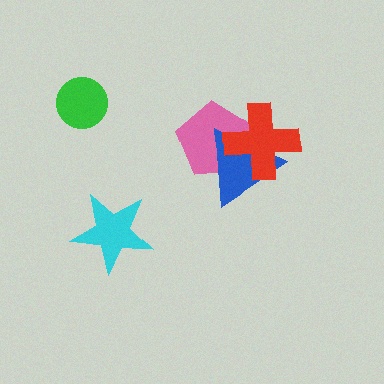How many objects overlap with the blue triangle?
2 objects overlap with the blue triangle.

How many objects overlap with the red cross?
2 objects overlap with the red cross.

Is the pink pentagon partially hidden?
Yes, it is partially covered by another shape.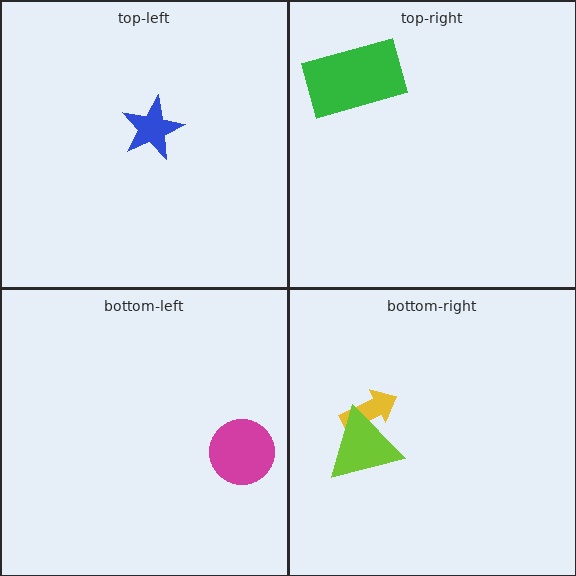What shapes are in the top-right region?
The green rectangle.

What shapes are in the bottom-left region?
The magenta circle.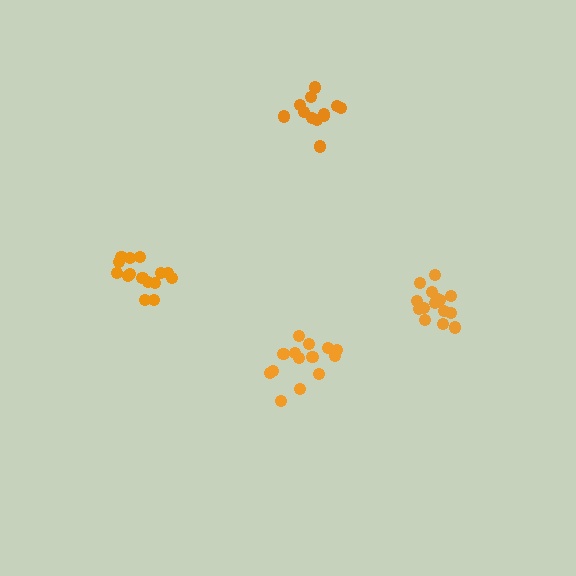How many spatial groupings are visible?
There are 4 spatial groupings.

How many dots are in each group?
Group 1: 13 dots, Group 2: 14 dots, Group 3: 15 dots, Group 4: 15 dots (57 total).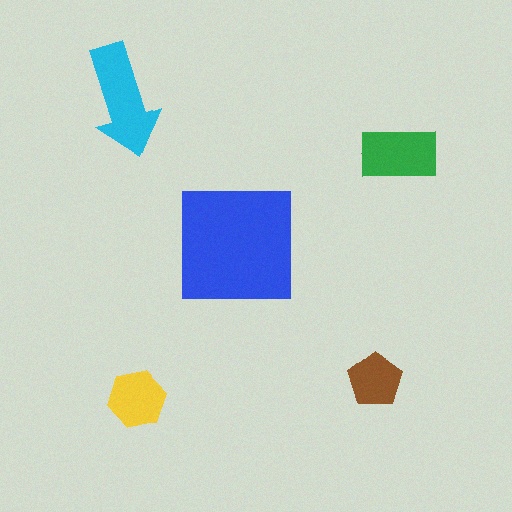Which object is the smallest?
The brown pentagon.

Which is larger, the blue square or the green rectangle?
The blue square.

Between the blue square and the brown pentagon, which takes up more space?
The blue square.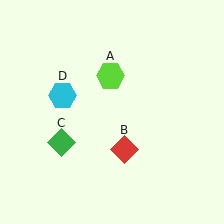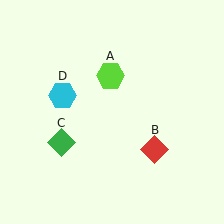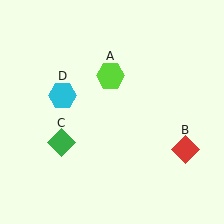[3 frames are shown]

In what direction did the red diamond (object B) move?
The red diamond (object B) moved right.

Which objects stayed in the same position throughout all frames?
Lime hexagon (object A) and green diamond (object C) and cyan hexagon (object D) remained stationary.